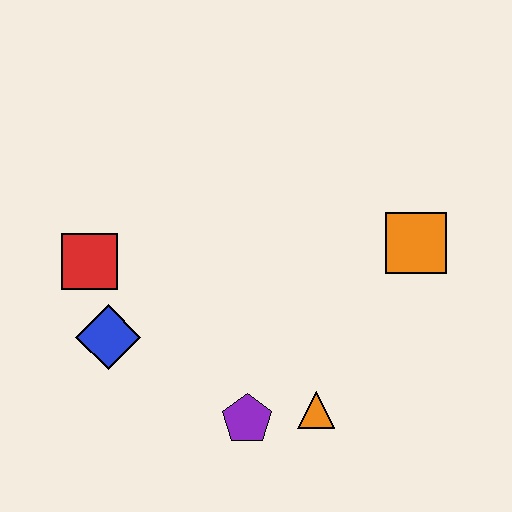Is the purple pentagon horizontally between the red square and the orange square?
Yes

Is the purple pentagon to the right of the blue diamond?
Yes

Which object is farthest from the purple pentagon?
The orange square is farthest from the purple pentagon.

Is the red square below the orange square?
Yes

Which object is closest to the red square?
The blue diamond is closest to the red square.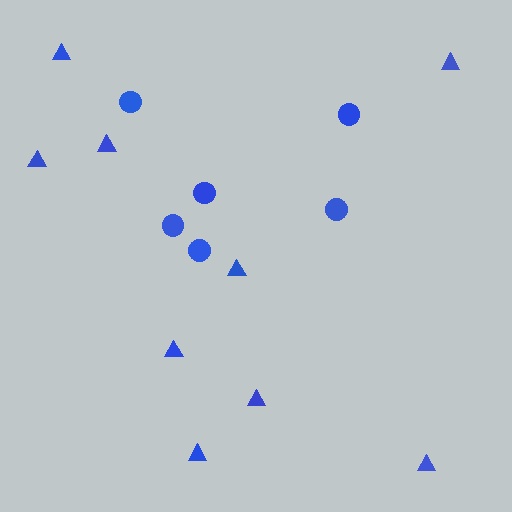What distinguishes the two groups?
There are 2 groups: one group of triangles (9) and one group of circles (6).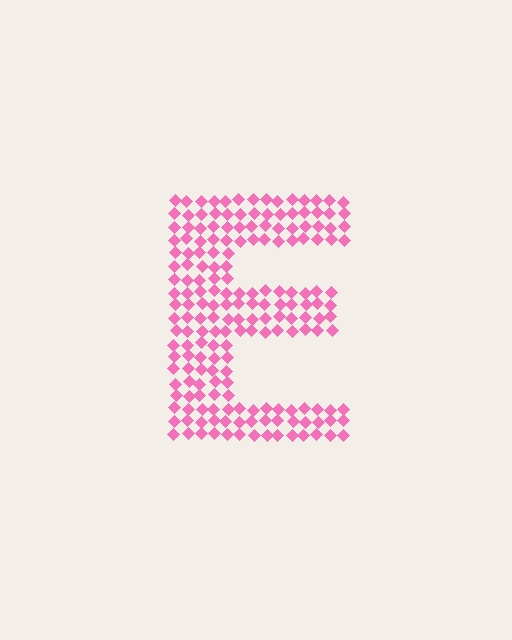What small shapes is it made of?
It is made of small diamonds.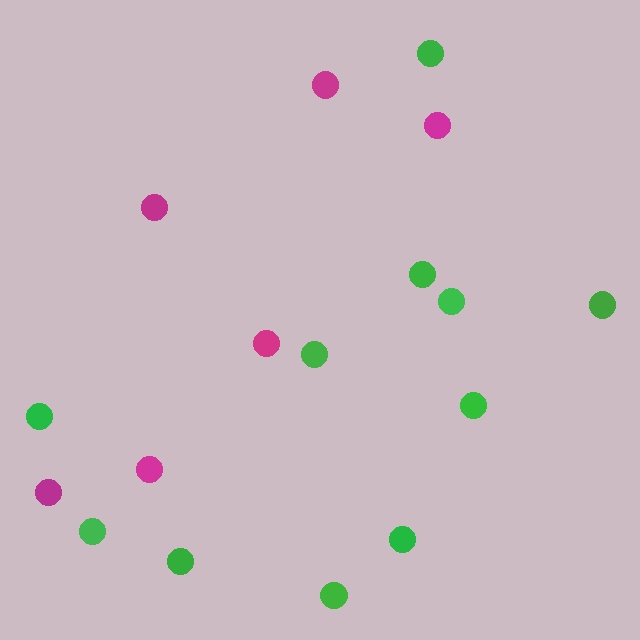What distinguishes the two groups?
There are 2 groups: one group of magenta circles (6) and one group of green circles (11).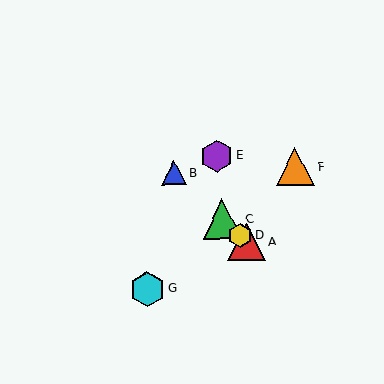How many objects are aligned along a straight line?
4 objects (A, B, C, D) are aligned along a straight line.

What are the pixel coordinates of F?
Object F is at (295, 167).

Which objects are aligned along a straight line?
Objects A, B, C, D are aligned along a straight line.